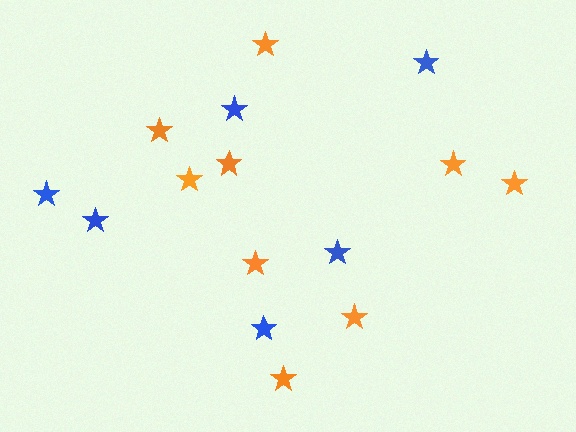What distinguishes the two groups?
There are 2 groups: one group of orange stars (9) and one group of blue stars (6).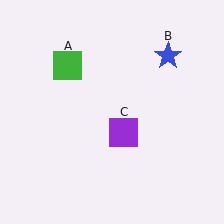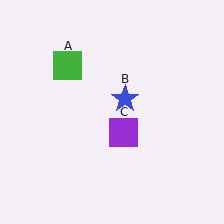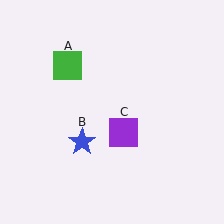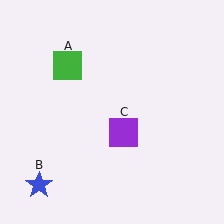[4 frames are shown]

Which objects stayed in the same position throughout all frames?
Green square (object A) and purple square (object C) remained stationary.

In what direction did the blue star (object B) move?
The blue star (object B) moved down and to the left.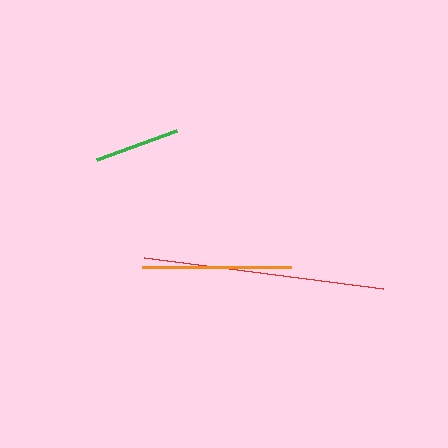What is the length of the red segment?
The red segment is approximately 241 pixels long.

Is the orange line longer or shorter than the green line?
The orange line is longer than the green line.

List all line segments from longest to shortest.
From longest to shortest: red, orange, green.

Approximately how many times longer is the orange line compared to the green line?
The orange line is approximately 1.7 times the length of the green line.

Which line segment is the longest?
The red line is the longest at approximately 241 pixels.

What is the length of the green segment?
The green segment is approximately 86 pixels long.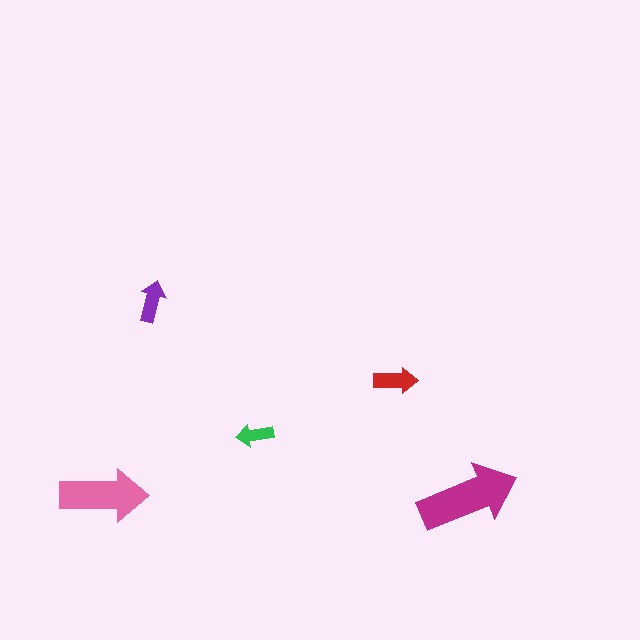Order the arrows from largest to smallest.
the magenta one, the pink one, the red one, the purple one, the green one.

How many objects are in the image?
There are 5 objects in the image.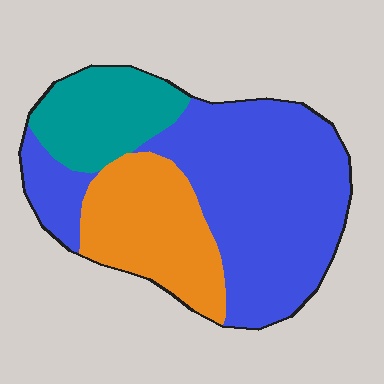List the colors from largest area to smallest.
From largest to smallest: blue, orange, teal.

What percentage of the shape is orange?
Orange takes up between a quarter and a half of the shape.